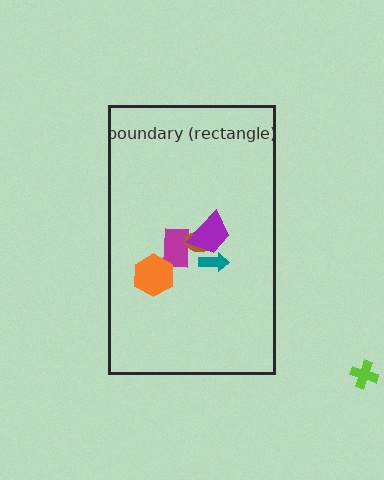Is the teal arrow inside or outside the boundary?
Inside.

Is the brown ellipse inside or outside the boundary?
Inside.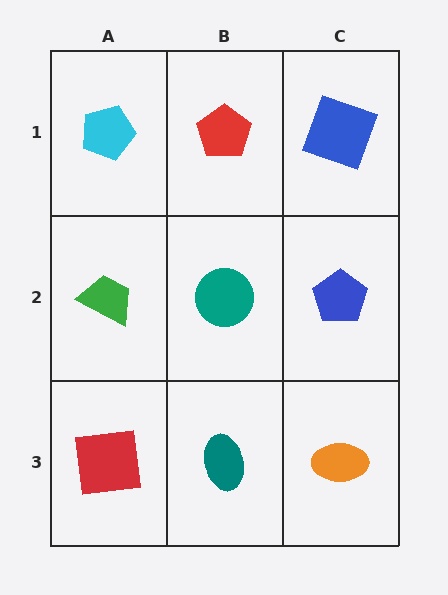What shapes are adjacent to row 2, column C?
A blue square (row 1, column C), an orange ellipse (row 3, column C), a teal circle (row 2, column B).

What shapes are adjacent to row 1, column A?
A green trapezoid (row 2, column A), a red pentagon (row 1, column B).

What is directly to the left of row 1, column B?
A cyan pentagon.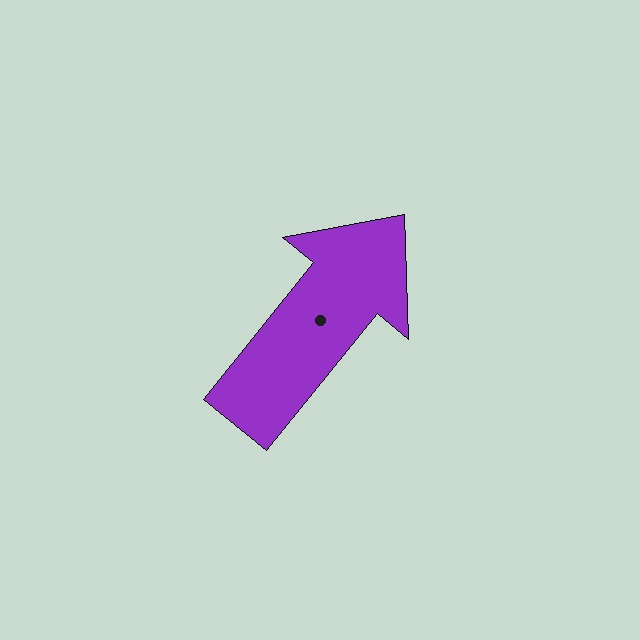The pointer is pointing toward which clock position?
Roughly 1 o'clock.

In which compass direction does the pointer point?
Northeast.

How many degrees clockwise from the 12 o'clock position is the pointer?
Approximately 39 degrees.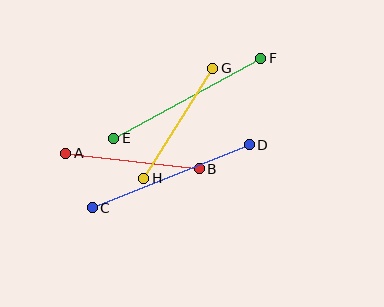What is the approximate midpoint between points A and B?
The midpoint is at approximately (132, 161) pixels.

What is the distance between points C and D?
The distance is approximately 169 pixels.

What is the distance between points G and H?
The distance is approximately 130 pixels.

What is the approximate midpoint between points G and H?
The midpoint is at approximately (178, 123) pixels.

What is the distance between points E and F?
The distance is approximately 168 pixels.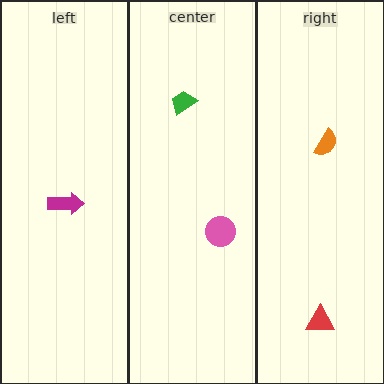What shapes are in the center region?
The green trapezoid, the pink circle.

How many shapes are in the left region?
1.